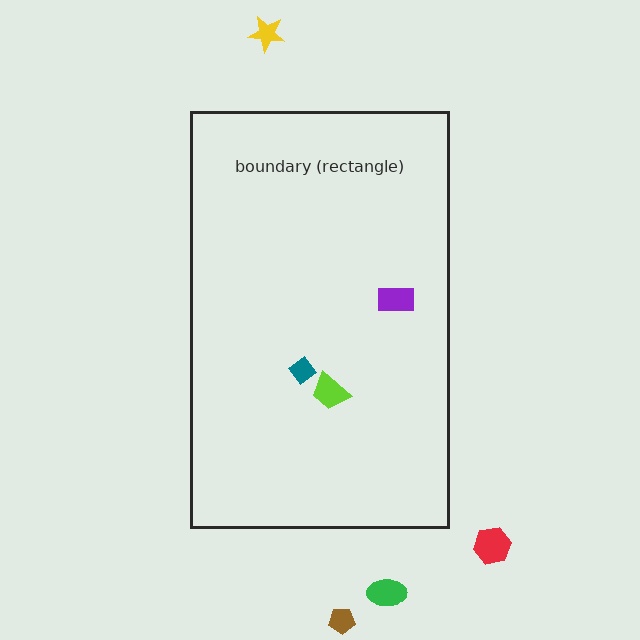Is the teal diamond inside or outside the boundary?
Inside.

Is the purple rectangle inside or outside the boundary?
Inside.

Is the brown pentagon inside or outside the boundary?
Outside.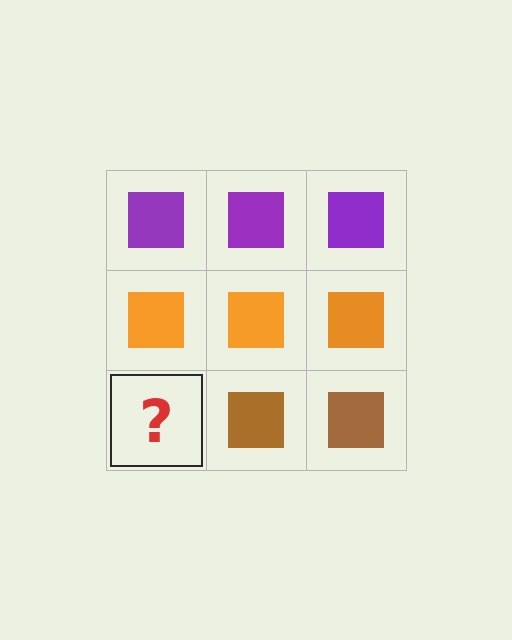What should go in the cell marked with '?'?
The missing cell should contain a brown square.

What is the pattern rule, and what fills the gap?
The rule is that each row has a consistent color. The gap should be filled with a brown square.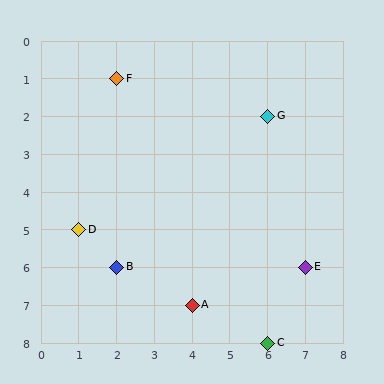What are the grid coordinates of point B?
Point B is at grid coordinates (2, 6).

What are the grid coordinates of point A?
Point A is at grid coordinates (4, 7).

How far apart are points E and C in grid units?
Points E and C are 1 column and 2 rows apart (about 2.2 grid units diagonally).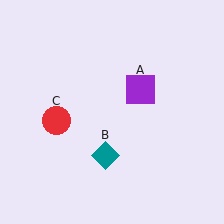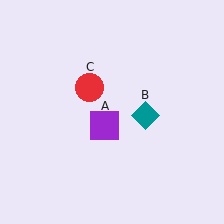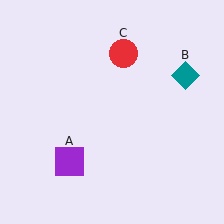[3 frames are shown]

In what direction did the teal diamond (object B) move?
The teal diamond (object B) moved up and to the right.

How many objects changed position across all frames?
3 objects changed position: purple square (object A), teal diamond (object B), red circle (object C).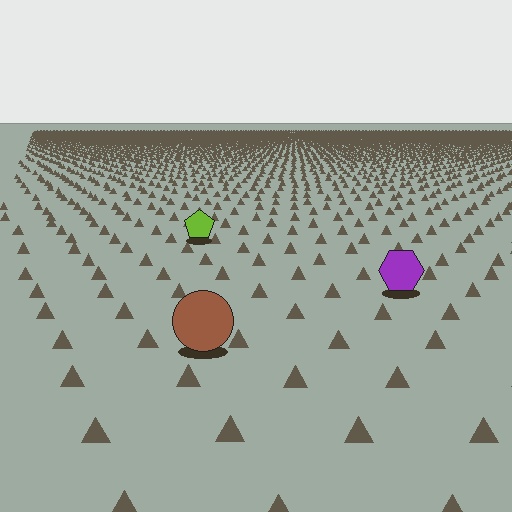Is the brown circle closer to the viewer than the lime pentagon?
Yes. The brown circle is closer — you can tell from the texture gradient: the ground texture is coarser near it.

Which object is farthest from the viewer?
The lime pentagon is farthest from the viewer. It appears smaller and the ground texture around it is denser.